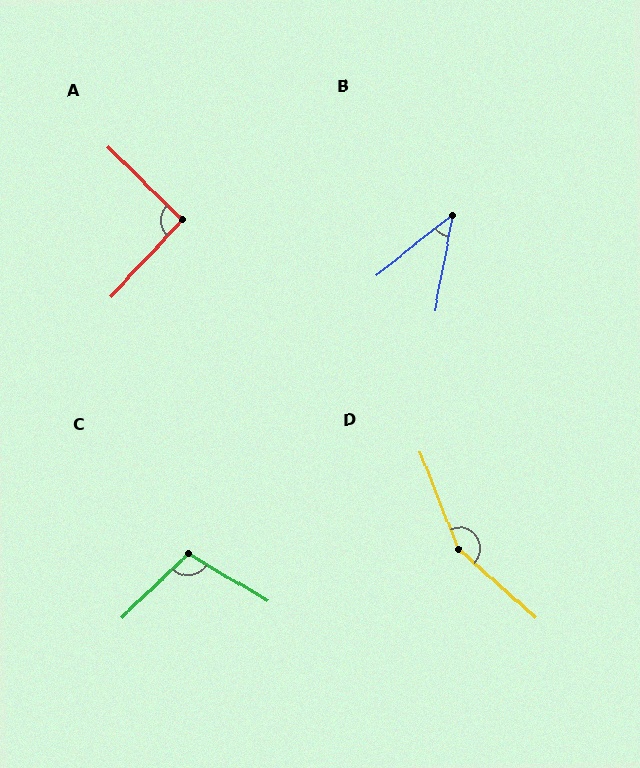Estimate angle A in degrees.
Approximately 91 degrees.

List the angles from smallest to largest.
B (41°), A (91°), C (105°), D (153°).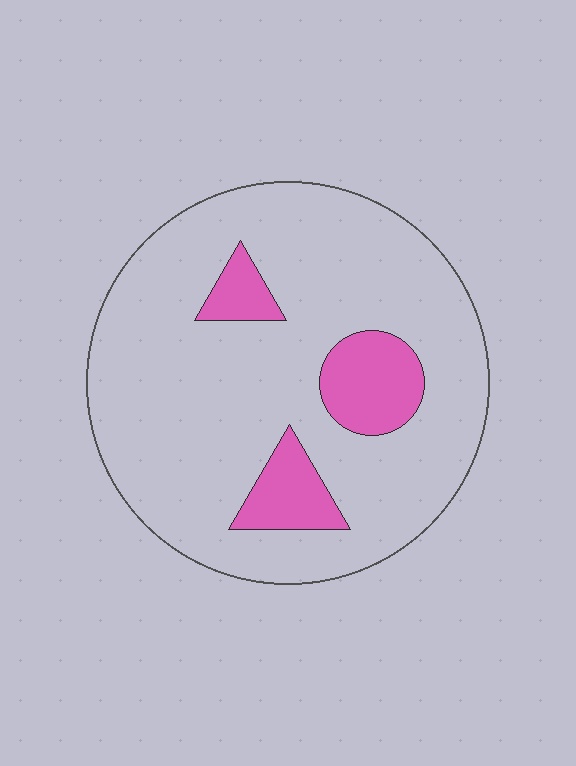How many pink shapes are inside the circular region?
3.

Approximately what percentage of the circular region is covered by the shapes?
Approximately 15%.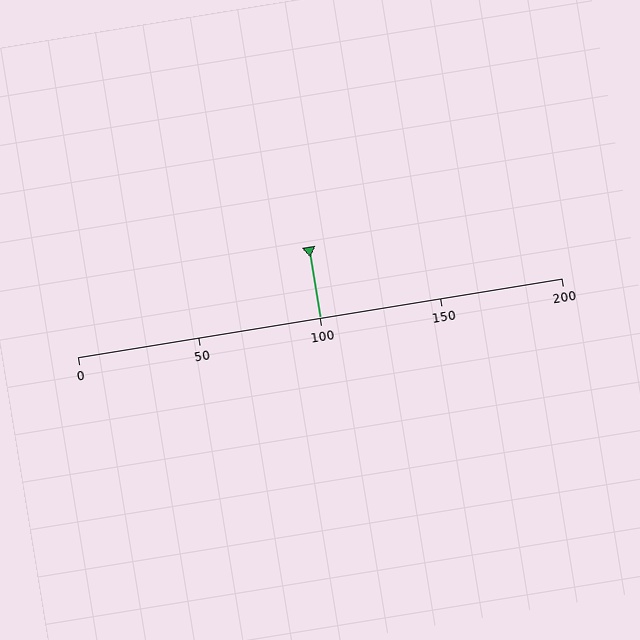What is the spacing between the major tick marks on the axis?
The major ticks are spaced 50 apart.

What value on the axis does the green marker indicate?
The marker indicates approximately 100.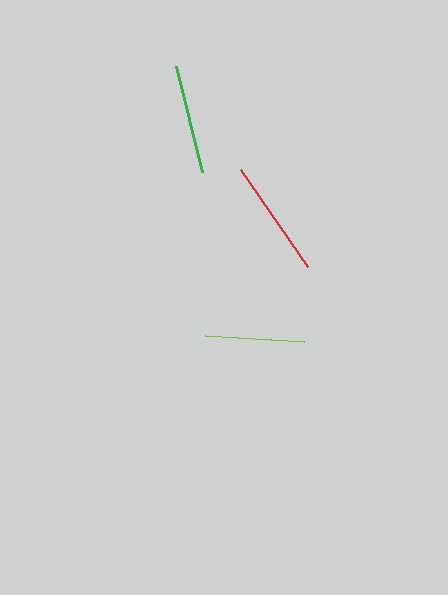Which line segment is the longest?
The red line is the longest at approximately 118 pixels.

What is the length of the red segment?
The red segment is approximately 118 pixels long.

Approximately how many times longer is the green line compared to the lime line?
The green line is approximately 1.1 times the length of the lime line.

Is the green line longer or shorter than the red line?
The red line is longer than the green line.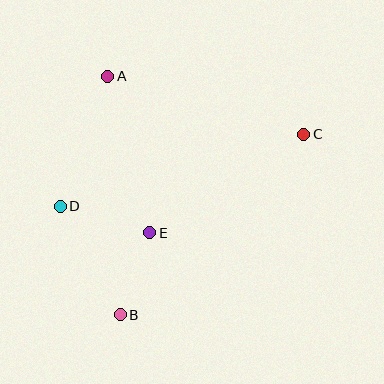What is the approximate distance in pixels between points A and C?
The distance between A and C is approximately 204 pixels.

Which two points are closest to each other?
Points B and E are closest to each other.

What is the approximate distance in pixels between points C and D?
The distance between C and D is approximately 254 pixels.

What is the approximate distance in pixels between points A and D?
The distance between A and D is approximately 138 pixels.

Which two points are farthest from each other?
Points B and C are farthest from each other.